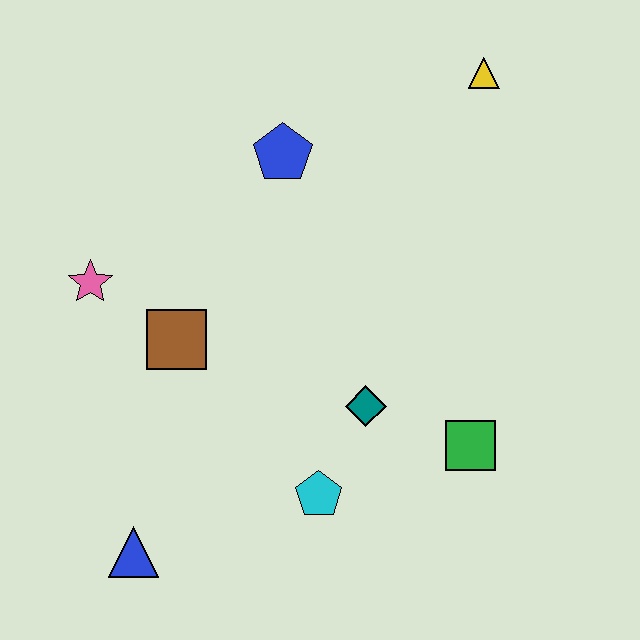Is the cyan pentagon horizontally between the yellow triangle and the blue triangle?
Yes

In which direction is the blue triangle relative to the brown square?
The blue triangle is below the brown square.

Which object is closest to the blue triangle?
The cyan pentagon is closest to the blue triangle.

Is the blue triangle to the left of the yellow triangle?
Yes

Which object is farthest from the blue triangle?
The yellow triangle is farthest from the blue triangle.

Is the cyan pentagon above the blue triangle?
Yes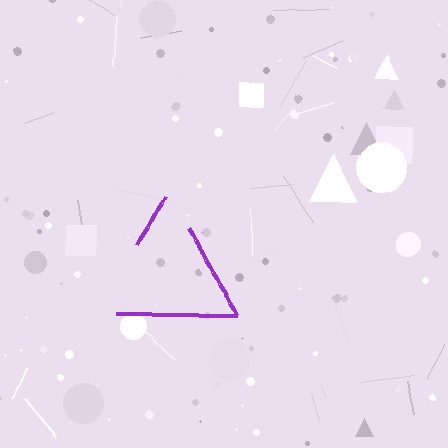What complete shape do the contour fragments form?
The contour fragments form a triangle.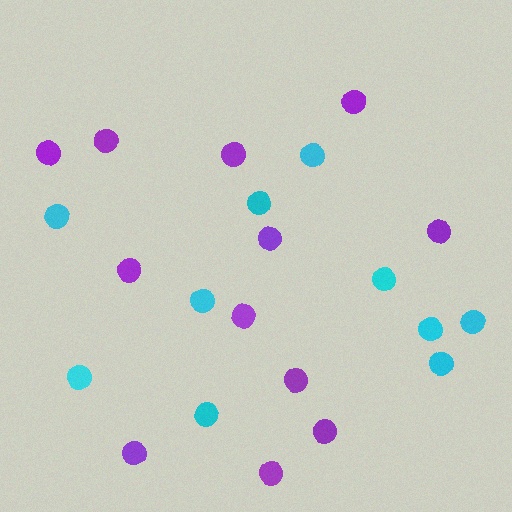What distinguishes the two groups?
There are 2 groups: one group of purple circles (12) and one group of cyan circles (10).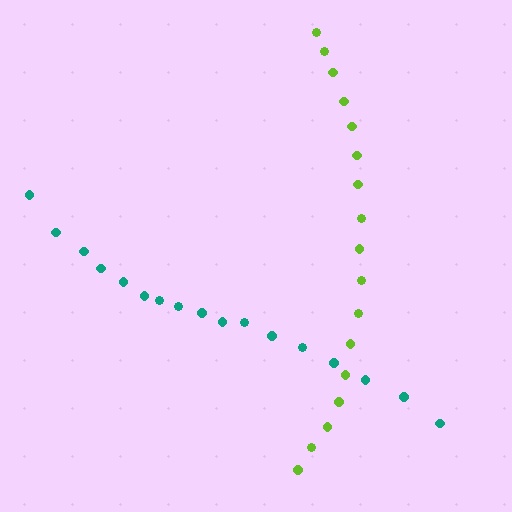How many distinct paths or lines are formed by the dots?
There are 2 distinct paths.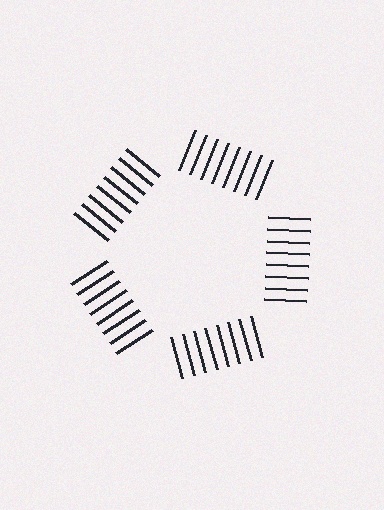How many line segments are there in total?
40 — 8 along each of the 5 edges.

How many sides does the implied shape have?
5 sides — the line-ends trace a pentagon.